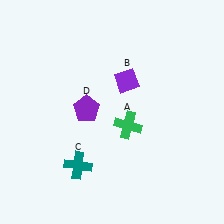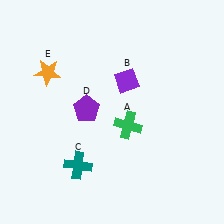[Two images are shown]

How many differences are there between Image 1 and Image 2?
There is 1 difference between the two images.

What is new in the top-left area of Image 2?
An orange star (E) was added in the top-left area of Image 2.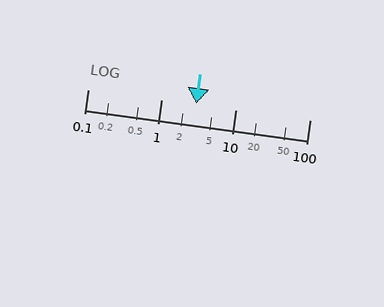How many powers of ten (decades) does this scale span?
The scale spans 3 decades, from 0.1 to 100.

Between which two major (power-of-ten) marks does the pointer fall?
The pointer is between 1 and 10.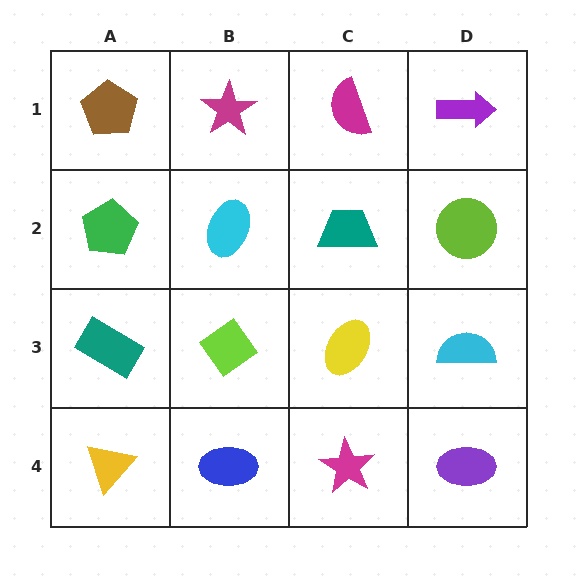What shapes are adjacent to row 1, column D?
A lime circle (row 2, column D), a magenta semicircle (row 1, column C).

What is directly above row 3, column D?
A lime circle.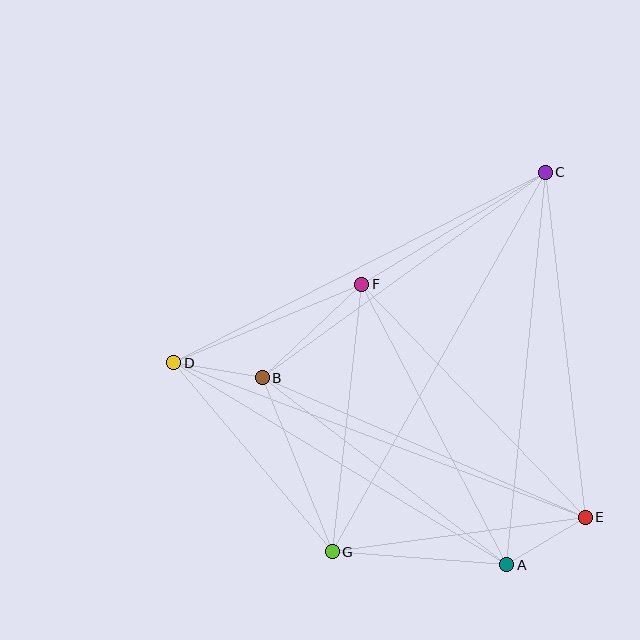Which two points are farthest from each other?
Points D and E are farthest from each other.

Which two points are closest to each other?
Points B and D are closest to each other.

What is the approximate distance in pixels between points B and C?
The distance between B and C is approximately 350 pixels.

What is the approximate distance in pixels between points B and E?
The distance between B and E is approximately 351 pixels.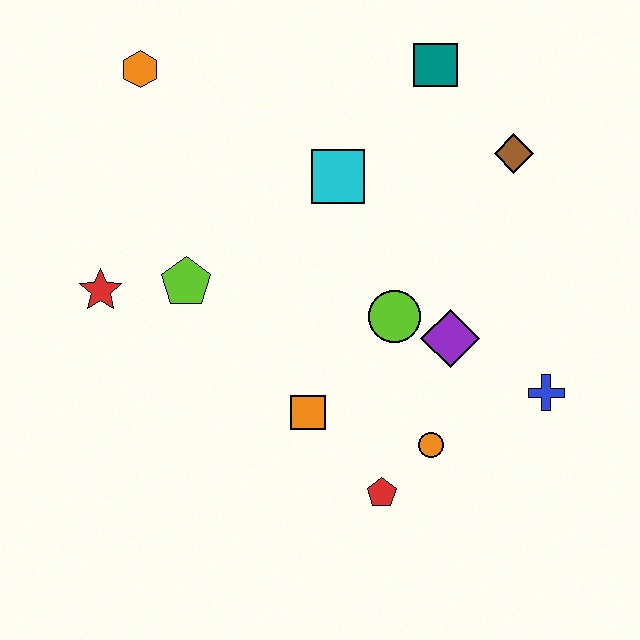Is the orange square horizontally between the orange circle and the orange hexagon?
Yes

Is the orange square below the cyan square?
Yes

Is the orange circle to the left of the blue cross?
Yes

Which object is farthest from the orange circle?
The orange hexagon is farthest from the orange circle.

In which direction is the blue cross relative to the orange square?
The blue cross is to the right of the orange square.